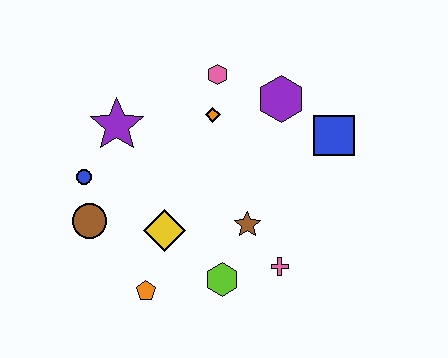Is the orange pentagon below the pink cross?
Yes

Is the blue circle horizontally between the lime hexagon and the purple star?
No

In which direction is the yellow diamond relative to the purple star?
The yellow diamond is below the purple star.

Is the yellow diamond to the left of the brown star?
Yes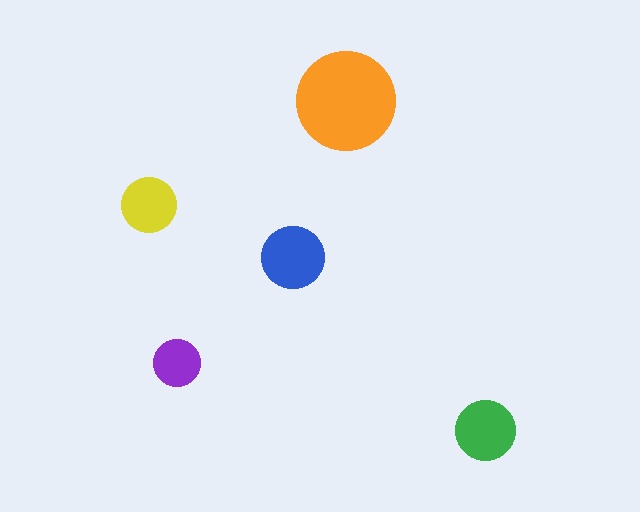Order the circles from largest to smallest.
the orange one, the blue one, the green one, the yellow one, the purple one.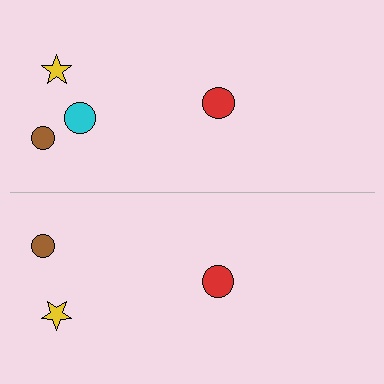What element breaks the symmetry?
A cyan circle is missing from the bottom side.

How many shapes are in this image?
There are 7 shapes in this image.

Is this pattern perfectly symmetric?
No, the pattern is not perfectly symmetric. A cyan circle is missing from the bottom side.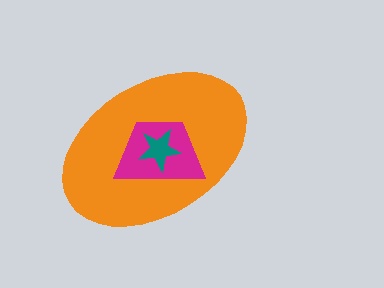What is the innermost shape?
The teal star.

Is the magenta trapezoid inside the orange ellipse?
Yes.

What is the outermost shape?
The orange ellipse.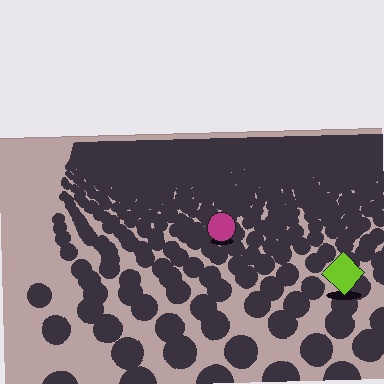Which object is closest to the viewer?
The lime diamond is closest. The texture marks near it are larger and more spread out.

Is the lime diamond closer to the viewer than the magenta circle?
Yes. The lime diamond is closer — you can tell from the texture gradient: the ground texture is coarser near it.